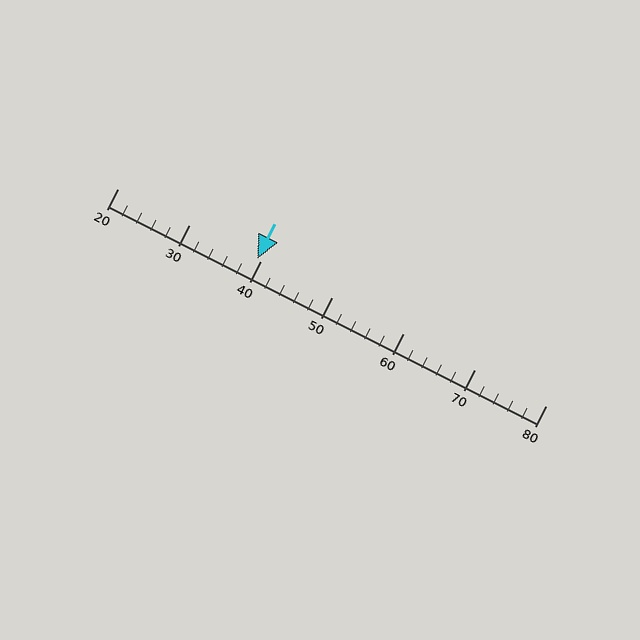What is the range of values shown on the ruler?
The ruler shows values from 20 to 80.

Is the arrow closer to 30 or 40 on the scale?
The arrow is closer to 40.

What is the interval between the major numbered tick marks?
The major tick marks are spaced 10 units apart.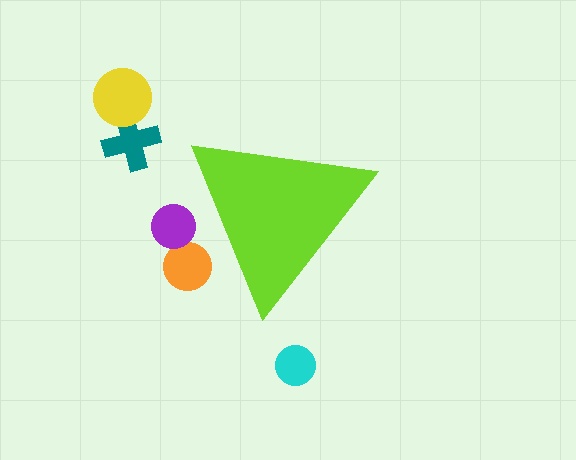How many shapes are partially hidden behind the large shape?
2 shapes are partially hidden.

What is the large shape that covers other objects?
A lime triangle.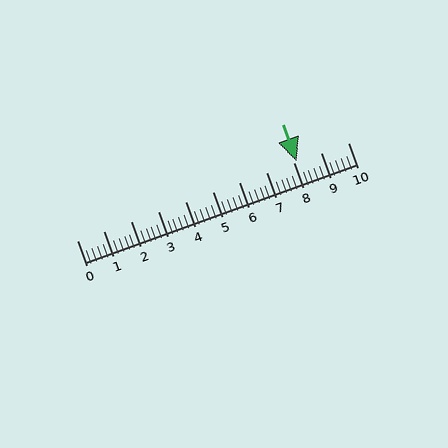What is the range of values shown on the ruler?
The ruler shows values from 0 to 10.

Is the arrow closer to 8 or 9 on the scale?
The arrow is closer to 8.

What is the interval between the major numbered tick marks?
The major tick marks are spaced 1 units apart.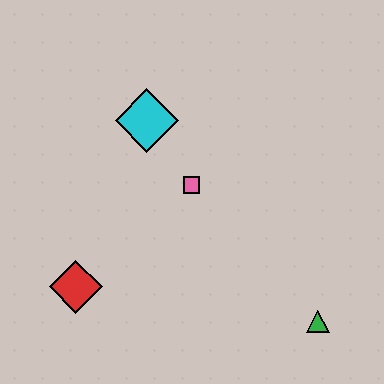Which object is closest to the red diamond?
The pink square is closest to the red diamond.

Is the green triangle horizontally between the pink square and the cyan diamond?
No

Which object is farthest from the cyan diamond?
The green triangle is farthest from the cyan diamond.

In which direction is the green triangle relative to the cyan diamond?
The green triangle is below the cyan diamond.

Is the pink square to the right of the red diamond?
Yes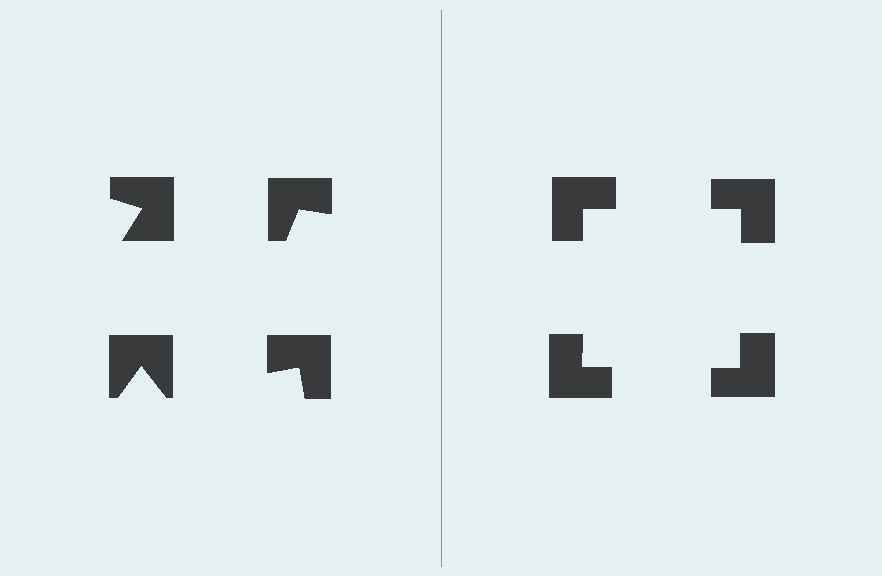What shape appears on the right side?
An illusory square.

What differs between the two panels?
The notched squares are positioned identically on both sides; only the wedge orientations differ. On the right they align to a square; on the left they are misaligned.